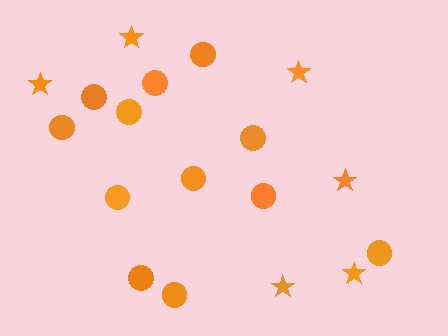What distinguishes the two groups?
There are 2 groups: one group of stars (6) and one group of circles (12).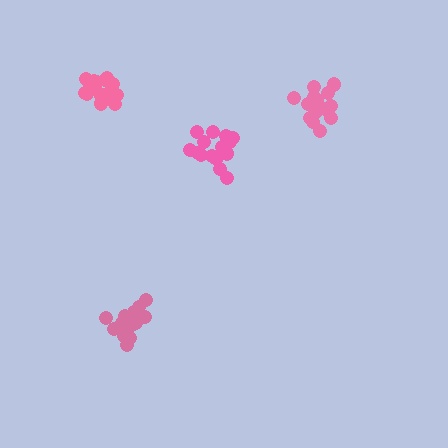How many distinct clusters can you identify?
There are 4 distinct clusters.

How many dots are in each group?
Group 1: 17 dots, Group 2: 19 dots, Group 3: 16 dots, Group 4: 18 dots (70 total).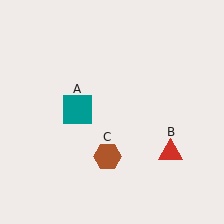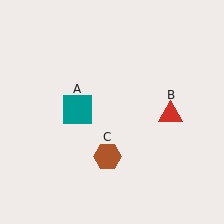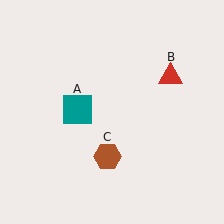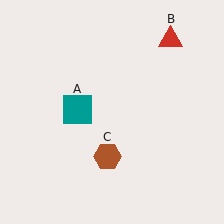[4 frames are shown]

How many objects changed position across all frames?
1 object changed position: red triangle (object B).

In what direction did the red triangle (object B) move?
The red triangle (object B) moved up.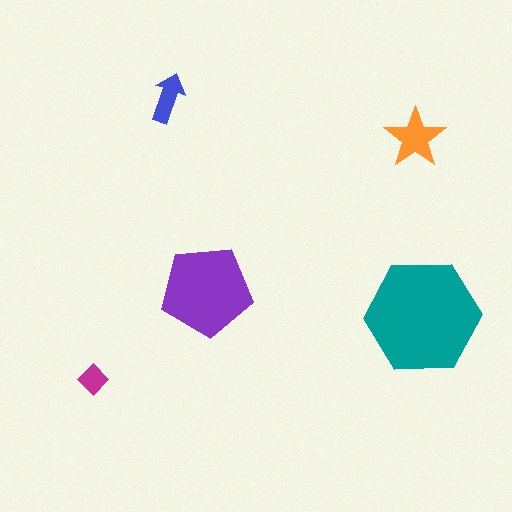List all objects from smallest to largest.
The magenta diamond, the blue arrow, the orange star, the purple pentagon, the teal hexagon.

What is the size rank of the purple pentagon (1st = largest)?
2nd.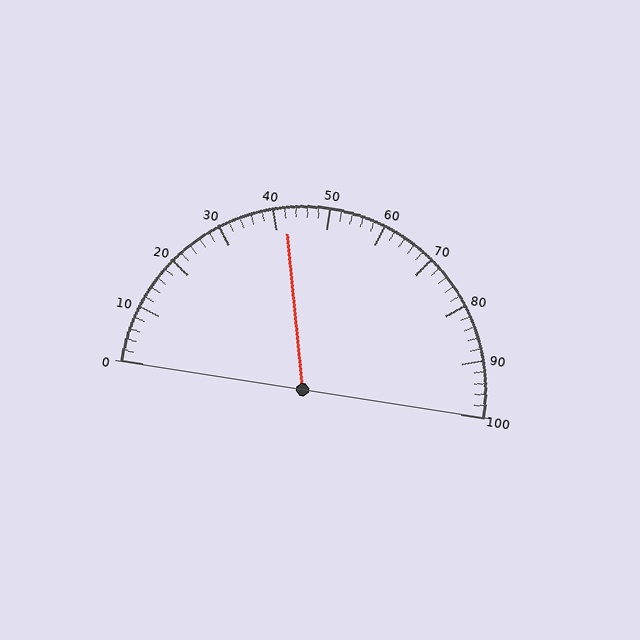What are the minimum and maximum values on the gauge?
The gauge ranges from 0 to 100.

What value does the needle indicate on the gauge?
The needle indicates approximately 42.